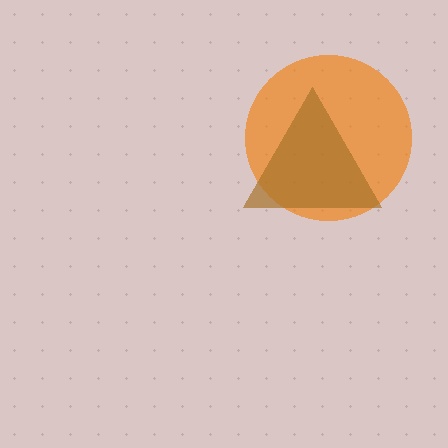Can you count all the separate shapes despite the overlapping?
Yes, there are 2 separate shapes.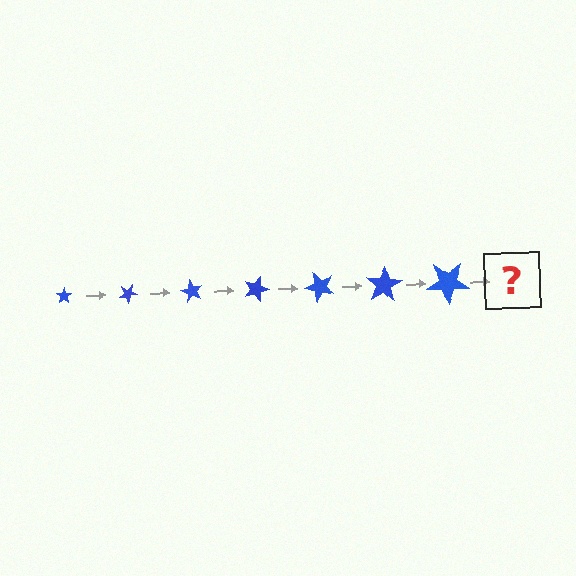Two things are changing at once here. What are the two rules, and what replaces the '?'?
The two rules are that the star grows larger each step and it rotates 30 degrees each step. The '?' should be a star, larger than the previous one and rotated 210 degrees from the start.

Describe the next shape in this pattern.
It should be a star, larger than the previous one and rotated 210 degrees from the start.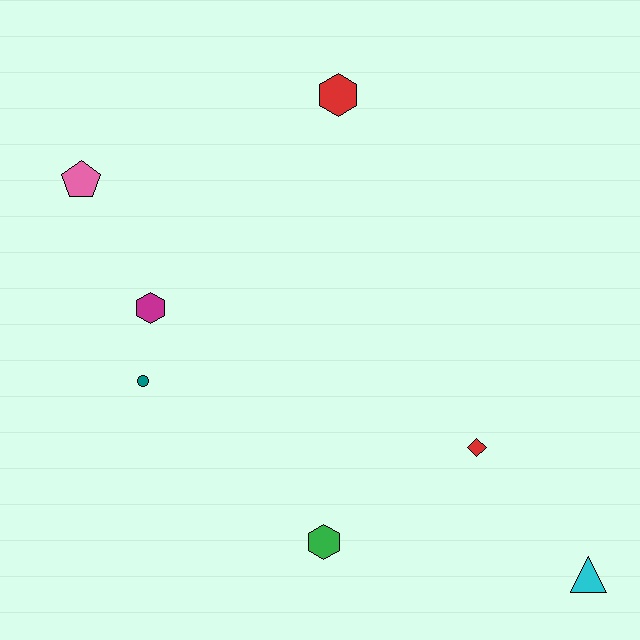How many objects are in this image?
There are 7 objects.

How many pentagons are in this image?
There is 1 pentagon.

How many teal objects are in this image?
There is 1 teal object.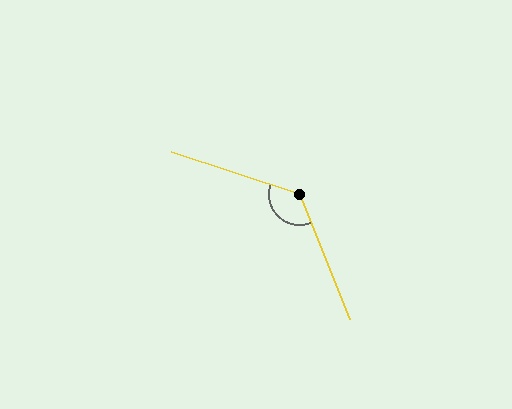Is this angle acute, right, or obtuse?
It is obtuse.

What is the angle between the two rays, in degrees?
Approximately 130 degrees.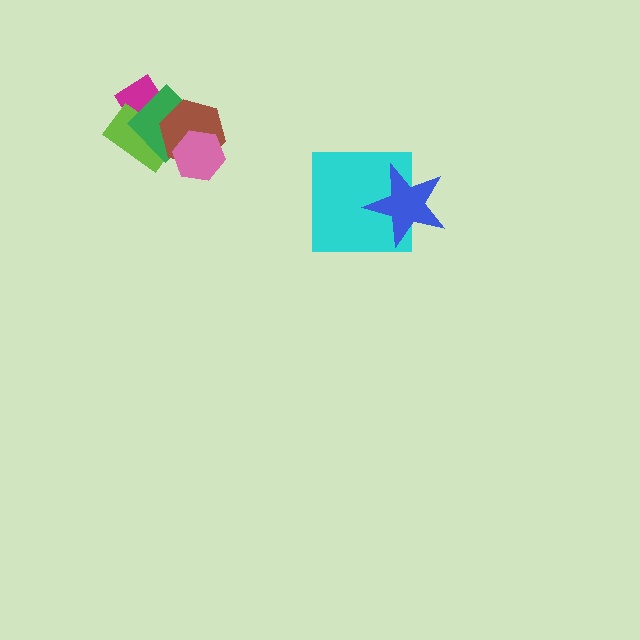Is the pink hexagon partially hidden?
No, no other shape covers it.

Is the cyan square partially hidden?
Yes, it is partially covered by another shape.